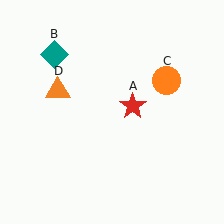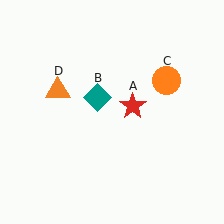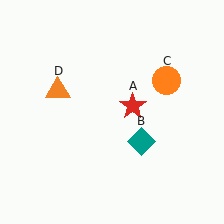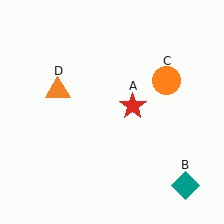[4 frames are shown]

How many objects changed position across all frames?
1 object changed position: teal diamond (object B).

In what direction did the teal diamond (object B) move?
The teal diamond (object B) moved down and to the right.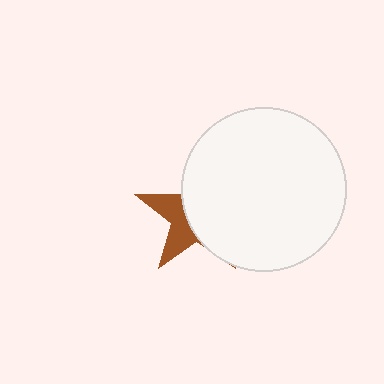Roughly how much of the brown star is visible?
A small part of it is visible (roughly 35%).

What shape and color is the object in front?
The object in front is a white circle.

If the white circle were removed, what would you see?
You would see the complete brown star.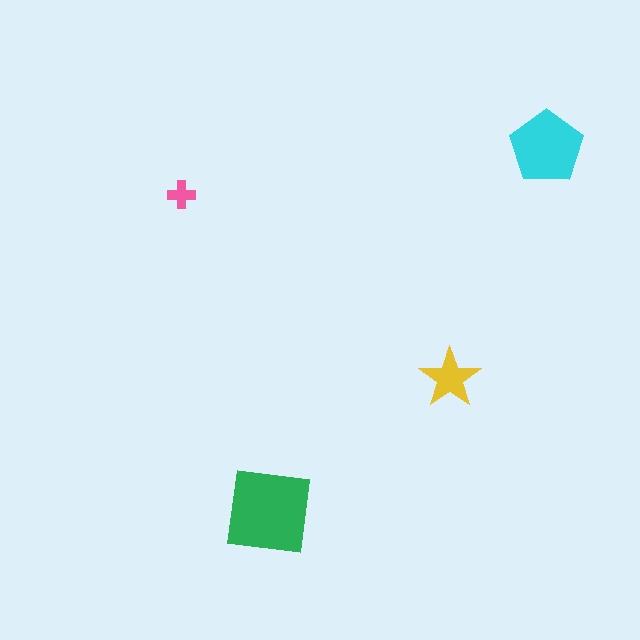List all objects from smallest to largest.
The pink cross, the yellow star, the cyan pentagon, the green square.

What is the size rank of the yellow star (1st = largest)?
3rd.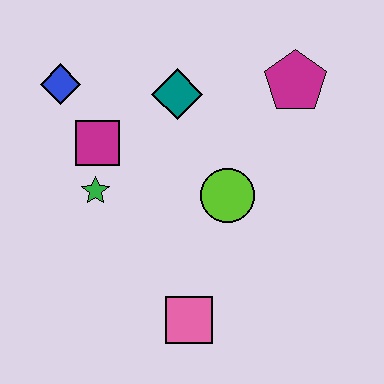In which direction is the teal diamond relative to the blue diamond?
The teal diamond is to the right of the blue diamond.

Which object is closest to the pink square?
The lime circle is closest to the pink square.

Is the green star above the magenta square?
No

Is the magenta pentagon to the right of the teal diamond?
Yes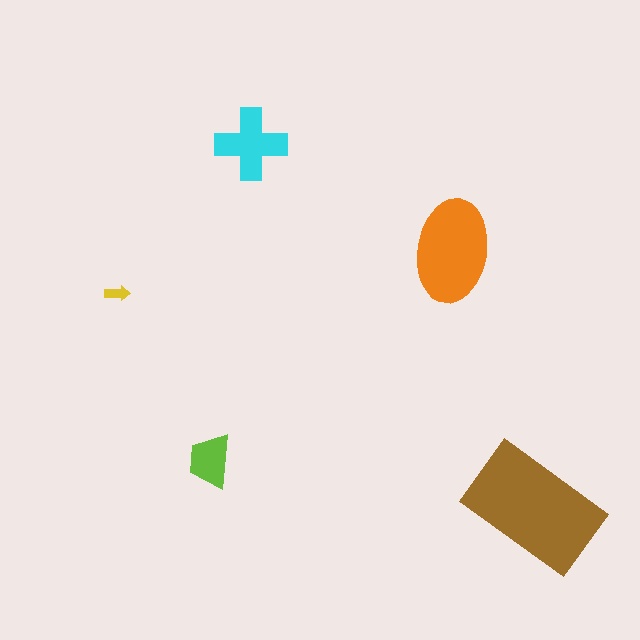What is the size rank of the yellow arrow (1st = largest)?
5th.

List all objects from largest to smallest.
The brown rectangle, the orange ellipse, the cyan cross, the lime trapezoid, the yellow arrow.